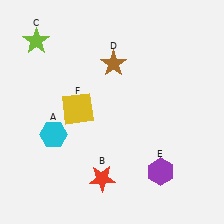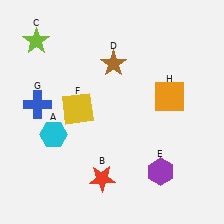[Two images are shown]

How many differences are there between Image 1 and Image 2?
There are 2 differences between the two images.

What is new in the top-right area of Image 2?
An orange square (H) was added in the top-right area of Image 2.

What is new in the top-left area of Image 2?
A blue cross (G) was added in the top-left area of Image 2.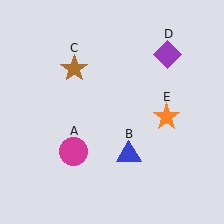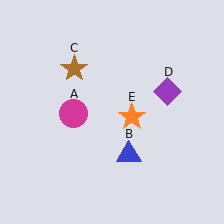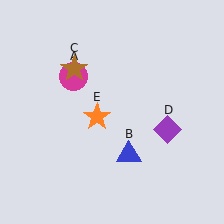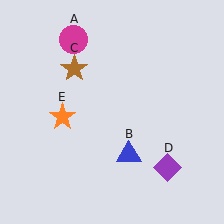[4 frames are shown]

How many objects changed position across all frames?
3 objects changed position: magenta circle (object A), purple diamond (object D), orange star (object E).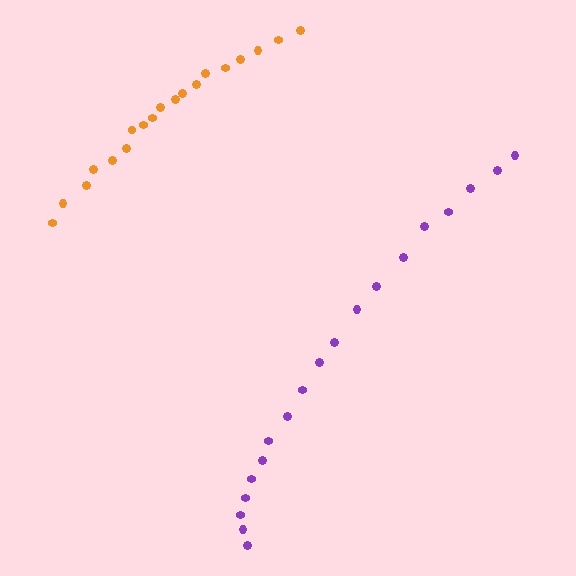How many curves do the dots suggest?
There are 2 distinct paths.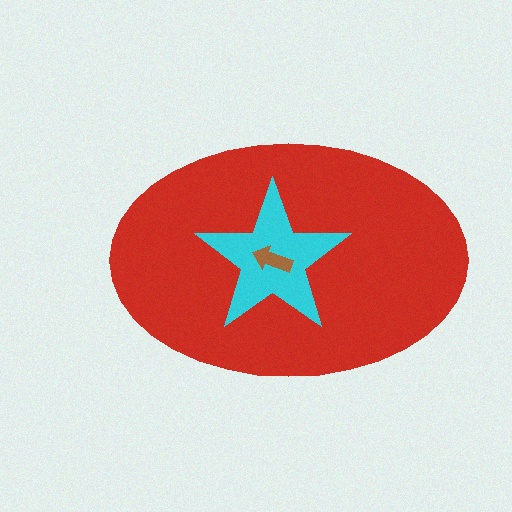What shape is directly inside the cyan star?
The brown arrow.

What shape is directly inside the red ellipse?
The cyan star.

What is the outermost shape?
The red ellipse.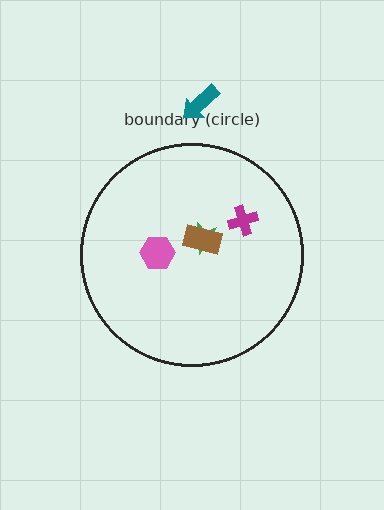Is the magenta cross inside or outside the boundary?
Inside.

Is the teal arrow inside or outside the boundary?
Outside.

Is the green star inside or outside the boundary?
Inside.